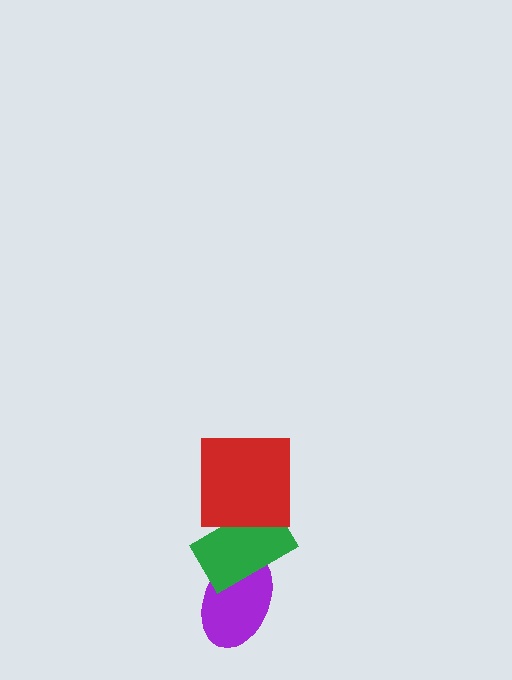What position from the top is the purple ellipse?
The purple ellipse is 3rd from the top.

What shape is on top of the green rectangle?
The red square is on top of the green rectangle.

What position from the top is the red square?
The red square is 1st from the top.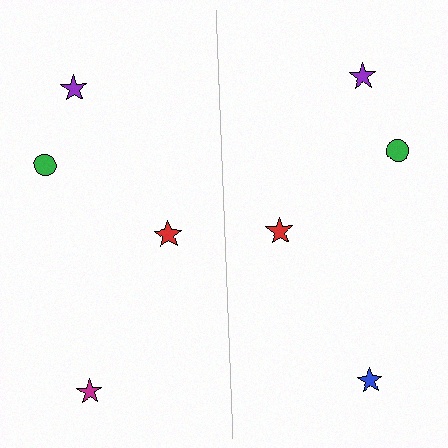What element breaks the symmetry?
The blue star on the right side breaks the symmetry — its mirror counterpart is magenta.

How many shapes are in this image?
There are 8 shapes in this image.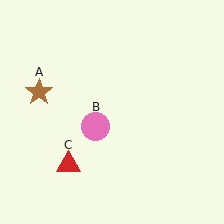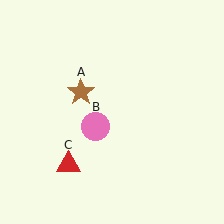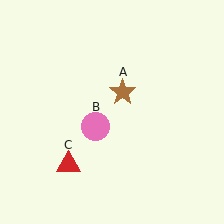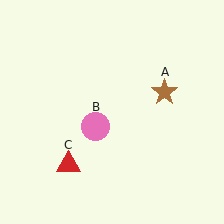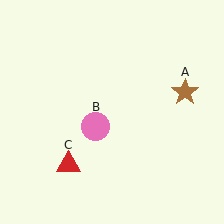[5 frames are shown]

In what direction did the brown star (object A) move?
The brown star (object A) moved right.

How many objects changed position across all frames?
1 object changed position: brown star (object A).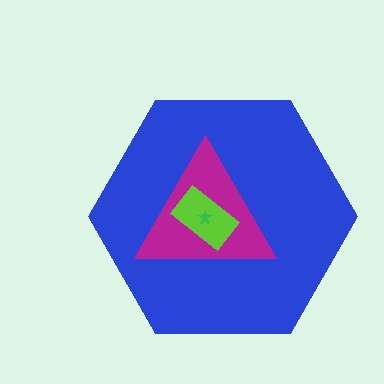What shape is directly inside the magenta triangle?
The lime rectangle.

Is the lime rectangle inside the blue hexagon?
Yes.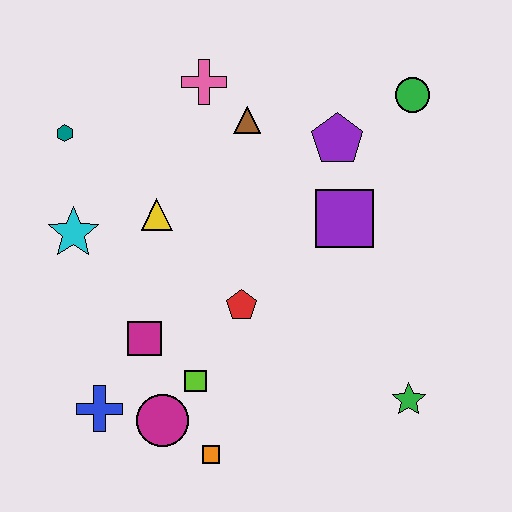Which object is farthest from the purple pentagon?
The blue cross is farthest from the purple pentagon.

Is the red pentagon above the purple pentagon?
No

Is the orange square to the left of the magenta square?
No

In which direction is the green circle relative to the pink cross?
The green circle is to the right of the pink cross.